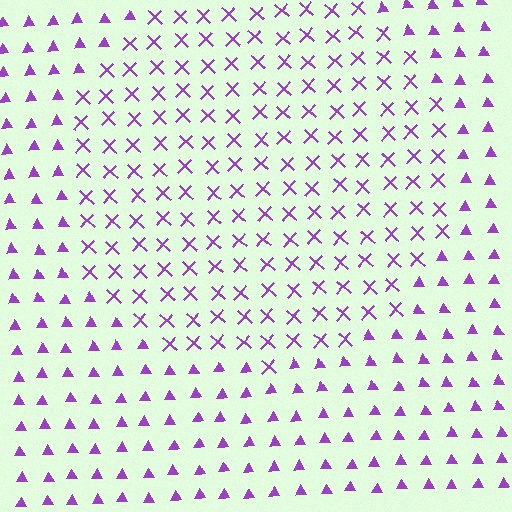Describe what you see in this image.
The image is filled with small purple elements arranged in a uniform grid. A circle-shaped region contains X marks, while the surrounding area contains triangles. The boundary is defined purely by the change in element shape.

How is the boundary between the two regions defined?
The boundary is defined by a change in element shape: X marks inside vs. triangles outside. All elements share the same color and spacing.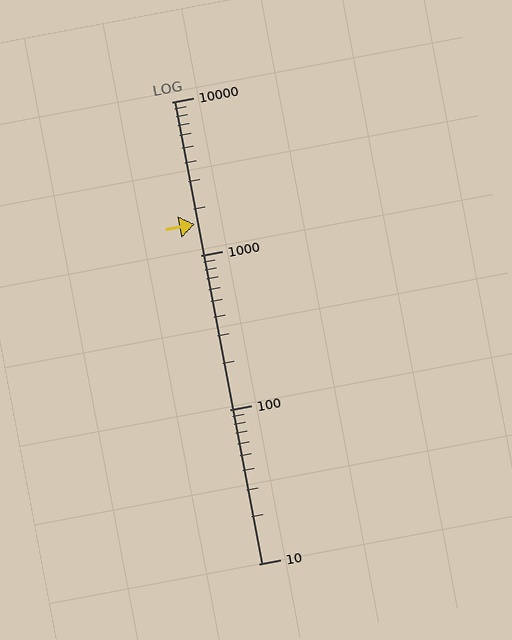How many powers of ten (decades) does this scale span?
The scale spans 3 decades, from 10 to 10000.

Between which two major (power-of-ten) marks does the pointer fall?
The pointer is between 1000 and 10000.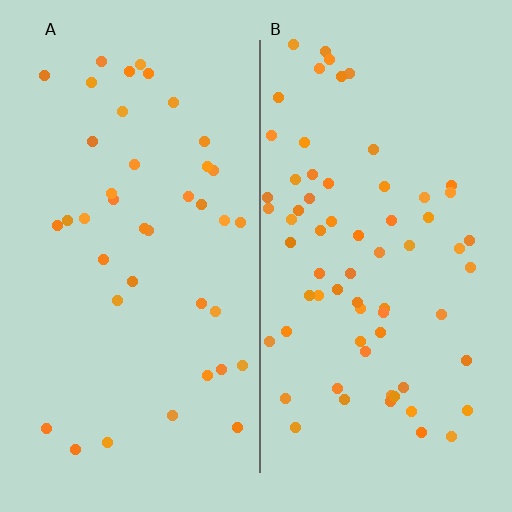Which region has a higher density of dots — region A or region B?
B (the right).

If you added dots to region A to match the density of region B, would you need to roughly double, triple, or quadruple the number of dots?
Approximately double.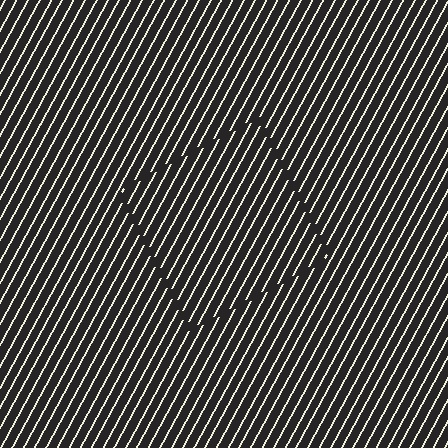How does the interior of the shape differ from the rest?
The interior of the shape contains the same grating, shifted by half a period — the contour is defined by the phase discontinuity where line-ends from the inner and outer gratings abut.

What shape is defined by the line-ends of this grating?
An illusory square. The interior of the shape contains the same grating, shifted by half a period — the contour is defined by the phase discontinuity where line-ends from the inner and outer gratings abut.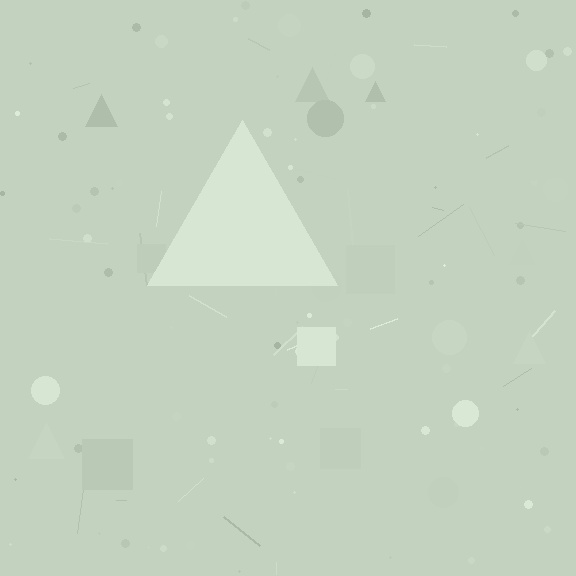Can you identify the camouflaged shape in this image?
The camouflaged shape is a triangle.